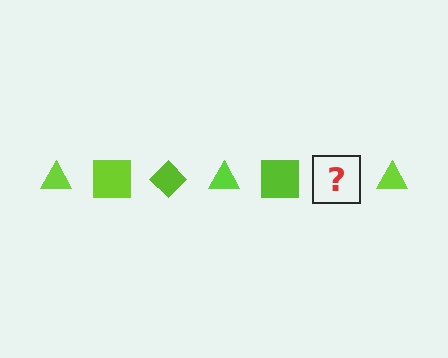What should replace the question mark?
The question mark should be replaced with a lime diamond.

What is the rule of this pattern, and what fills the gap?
The rule is that the pattern cycles through triangle, square, diamond shapes in lime. The gap should be filled with a lime diamond.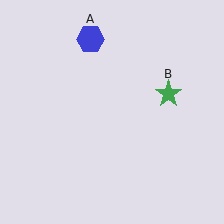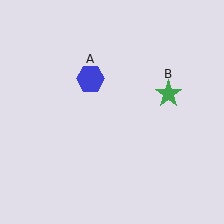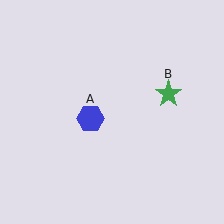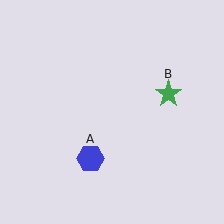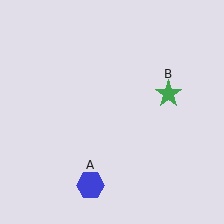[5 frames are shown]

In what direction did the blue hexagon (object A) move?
The blue hexagon (object A) moved down.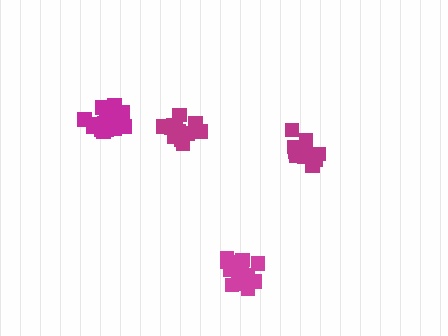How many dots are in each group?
Group 1: 18 dots, Group 2: 19 dots, Group 3: 15 dots, Group 4: 16 dots (68 total).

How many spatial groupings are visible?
There are 4 spatial groupings.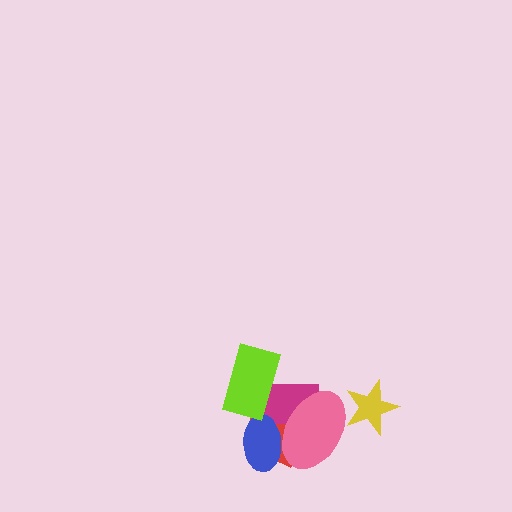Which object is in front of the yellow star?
The pink ellipse is in front of the yellow star.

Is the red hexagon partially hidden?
Yes, it is partially covered by another shape.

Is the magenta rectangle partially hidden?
Yes, it is partially covered by another shape.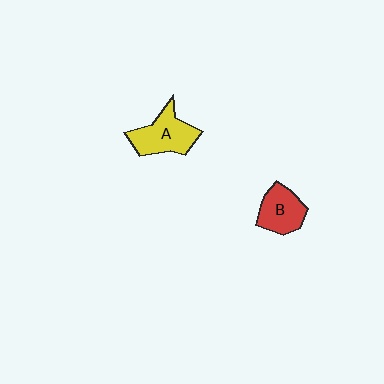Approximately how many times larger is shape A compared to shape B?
Approximately 1.2 times.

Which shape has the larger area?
Shape A (yellow).